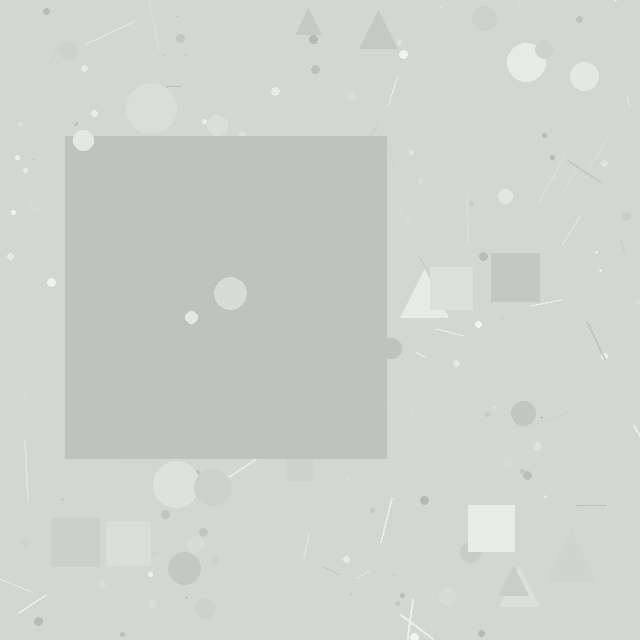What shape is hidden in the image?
A square is hidden in the image.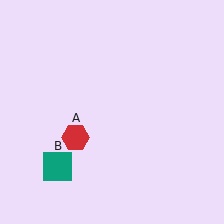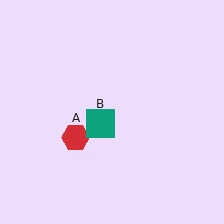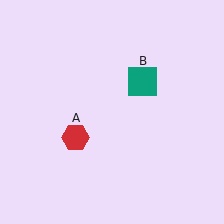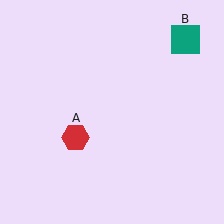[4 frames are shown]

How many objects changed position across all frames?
1 object changed position: teal square (object B).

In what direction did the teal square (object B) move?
The teal square (object B) moved up and to the right.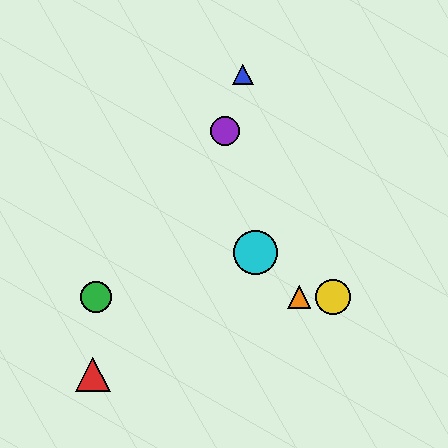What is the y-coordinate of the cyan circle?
The cyan circle is at y≈252.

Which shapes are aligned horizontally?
The green circle, the yellow circle, the orange triangle are aligned horizontally.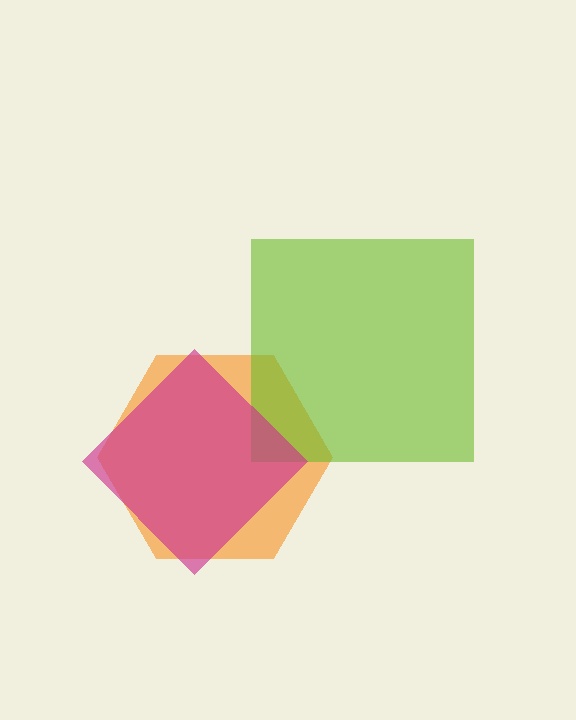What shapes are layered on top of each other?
The layered shapes are: an orange hexagon, a lime square, a magenta diamond.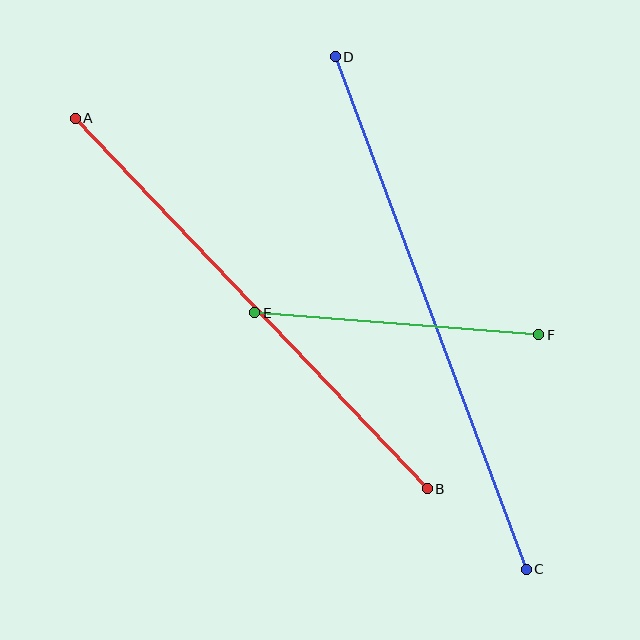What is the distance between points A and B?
The distance is approximately 511 pixels.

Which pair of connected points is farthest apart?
Points C and D are farthest apart.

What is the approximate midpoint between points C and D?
The midpoint is at approximately (431, 313) pixels.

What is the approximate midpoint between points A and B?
The midpoint is at approximately (251, 304) pixels.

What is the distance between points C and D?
The distance is approximately 547 pixels.